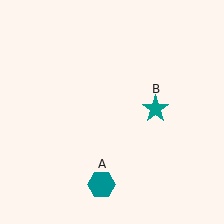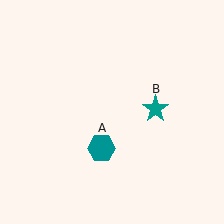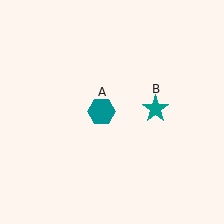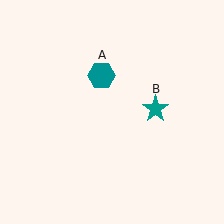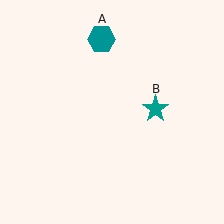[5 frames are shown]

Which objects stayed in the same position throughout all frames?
Teal star (object B) remained stationary.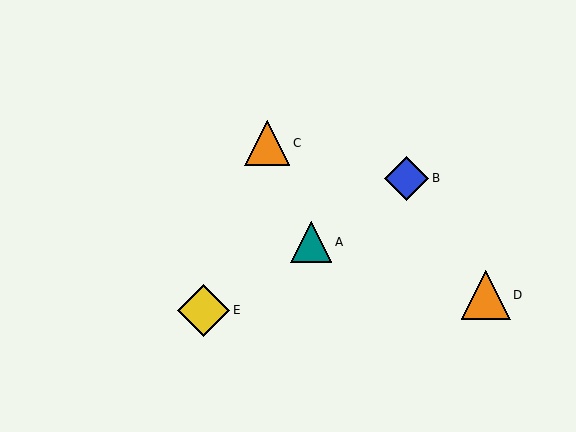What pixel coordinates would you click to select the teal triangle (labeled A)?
Click at (311, 242) to select the teal triangle A.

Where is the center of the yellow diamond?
The center of the yellow diamond is at (204, 311).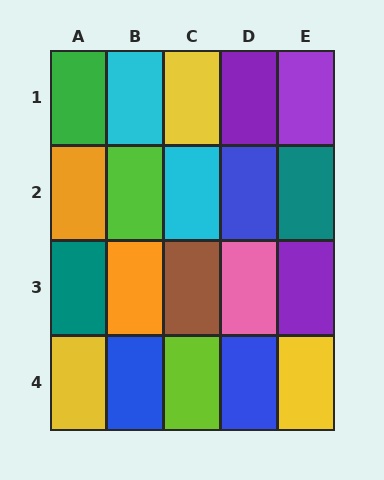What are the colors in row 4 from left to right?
Yellow, blue, lime, blue, yellow.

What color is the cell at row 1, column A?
Green.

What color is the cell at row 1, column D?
Purple.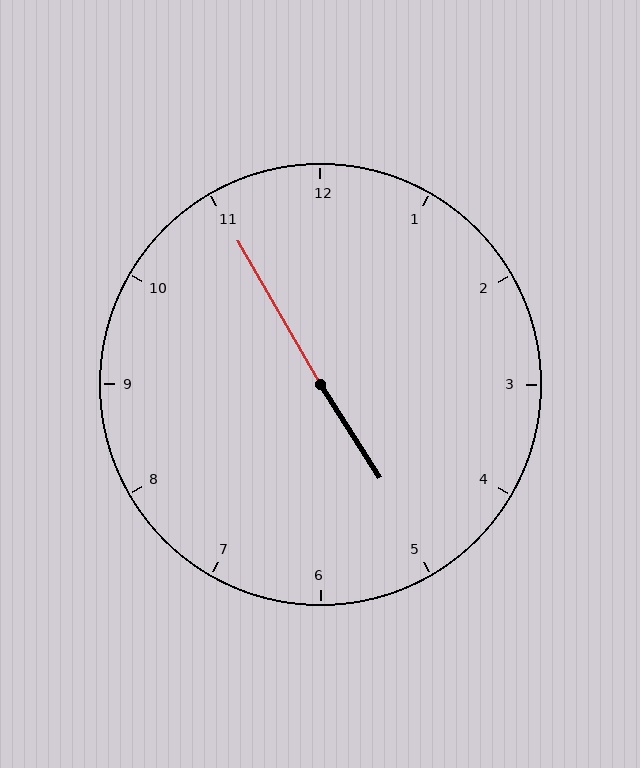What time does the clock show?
4:55.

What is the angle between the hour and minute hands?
Approximately 178 degrees.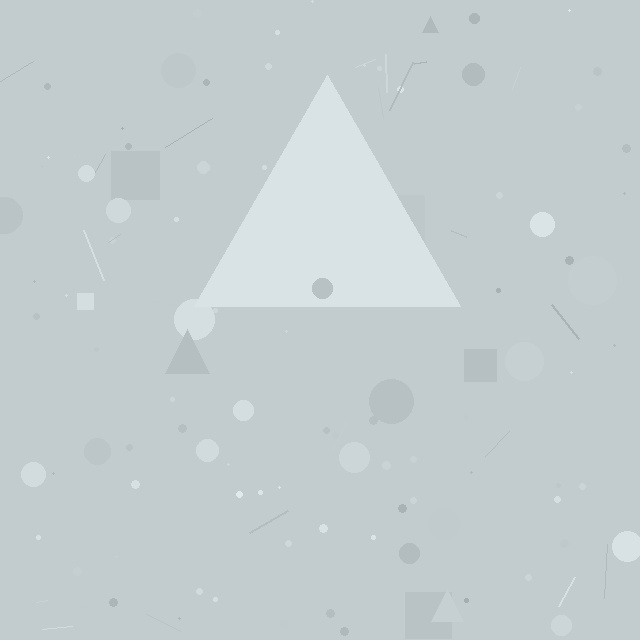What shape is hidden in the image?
A triangle is hidden in the image.